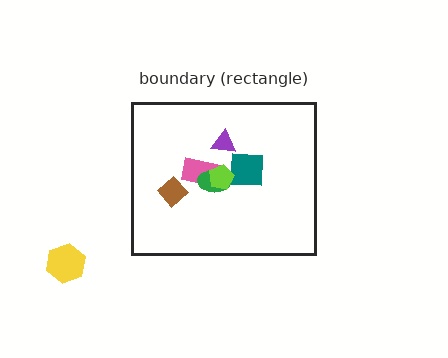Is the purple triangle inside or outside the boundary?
Inside.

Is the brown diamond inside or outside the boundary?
Inside.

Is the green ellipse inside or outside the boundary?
Inside.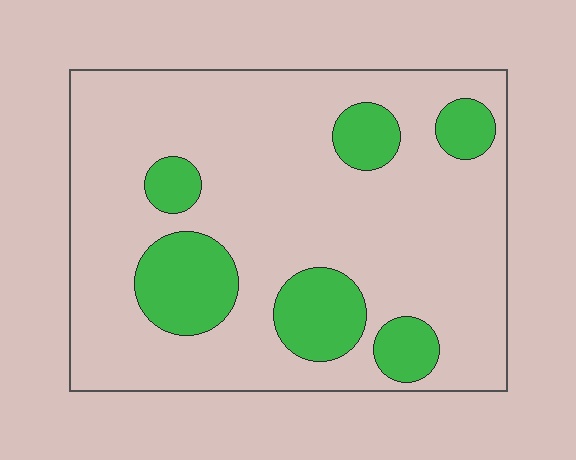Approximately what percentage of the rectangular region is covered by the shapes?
Approximately 20%.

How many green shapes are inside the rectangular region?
6.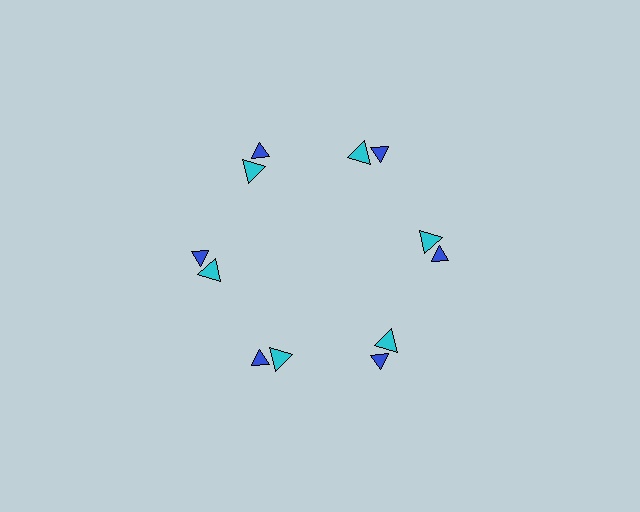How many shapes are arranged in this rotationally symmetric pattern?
There are 12 shapes, arranged in 6 groups of 2.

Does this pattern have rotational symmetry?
Yes, this pattern has 6-fold rotational symmetry. It looks the same after rotating 60 degrees around the center.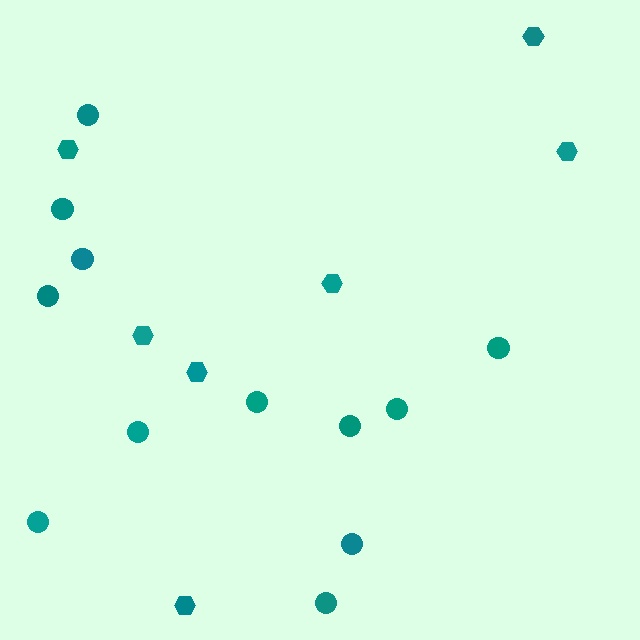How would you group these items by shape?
There are 2 groups: one group of hexagons (7) and one group of circles (12).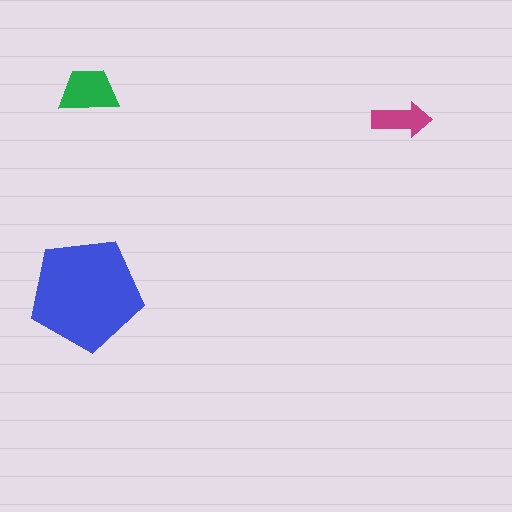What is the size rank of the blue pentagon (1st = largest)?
1st.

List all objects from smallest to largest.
The magenta arrow, the green trapezoid, the blue pentagon.